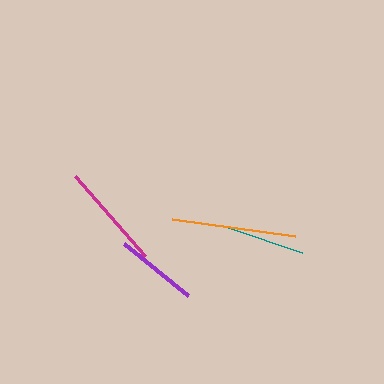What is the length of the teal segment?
The teal segment is approximately 78 pixels long.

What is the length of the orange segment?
The orange segment is approximately 124 pixels long.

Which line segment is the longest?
The orange line is the longest at approximately 124 pixels.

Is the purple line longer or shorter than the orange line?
The orange line is longer than the purple line.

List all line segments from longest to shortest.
From longest to shortest: orange, magenta, purple, teal.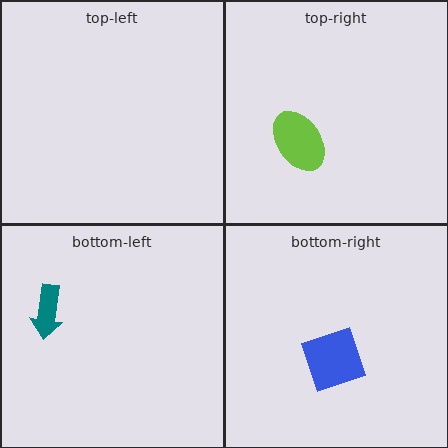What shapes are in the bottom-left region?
The teal arrow.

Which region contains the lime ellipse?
The top-right region.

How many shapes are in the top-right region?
1.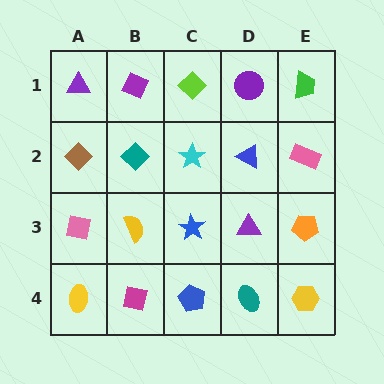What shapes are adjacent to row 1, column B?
A teal diamond (row 2, column B), a purple triangle (row 1, column A), a lime diamond (row 1, column C).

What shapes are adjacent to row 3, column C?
A cyan star (row 2, column C), a blue pentagon (row 4, column C), a yellow semicircle (row 3, column B), a purple triangle (row 3, column D).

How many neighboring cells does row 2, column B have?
4.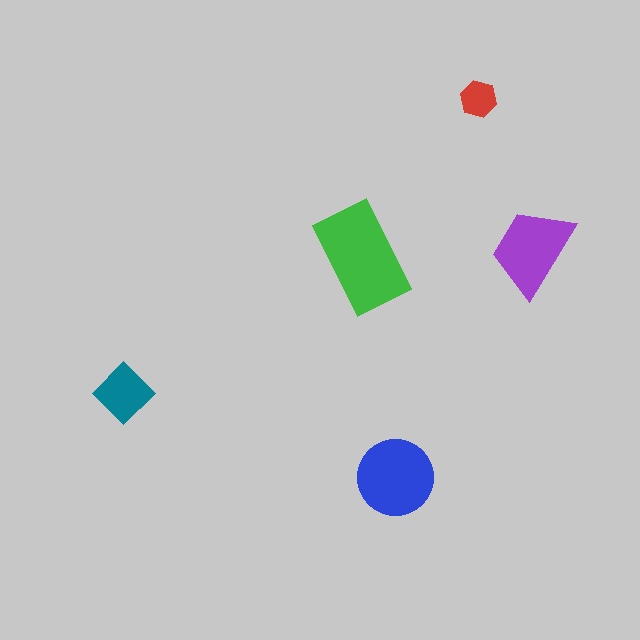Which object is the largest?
The green rectangle.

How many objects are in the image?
There are 5 objects in the image.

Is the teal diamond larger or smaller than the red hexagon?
Larger.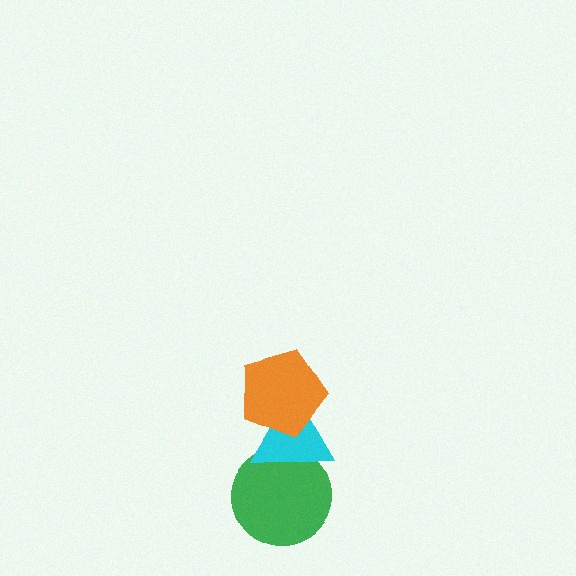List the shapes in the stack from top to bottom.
From top to bottom: the orange pentagon, the cyan triangle, the green circle.